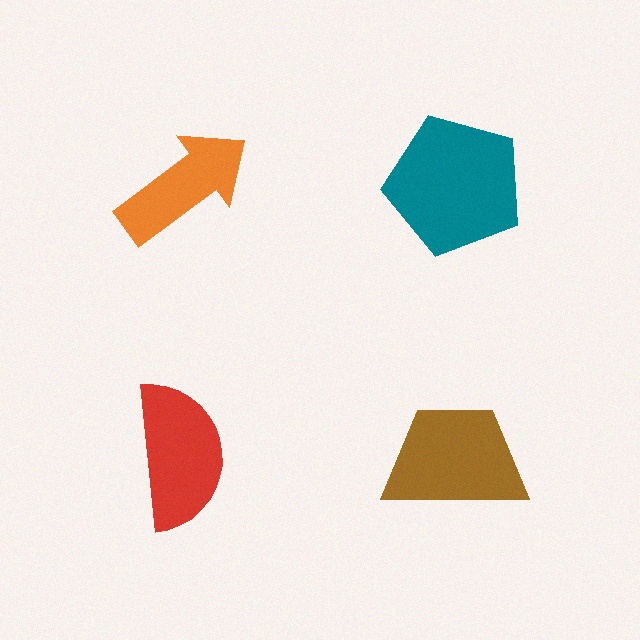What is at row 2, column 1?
A red semicircle.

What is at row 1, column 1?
An orange arrow.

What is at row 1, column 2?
A teal pentagon.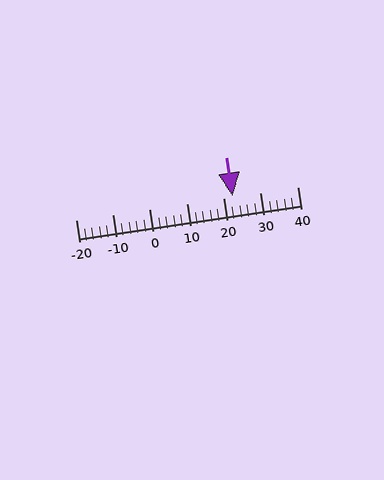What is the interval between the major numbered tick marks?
The major tick marks are spaced 10 units apart.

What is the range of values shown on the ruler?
The ruler shows values from -20 to 40.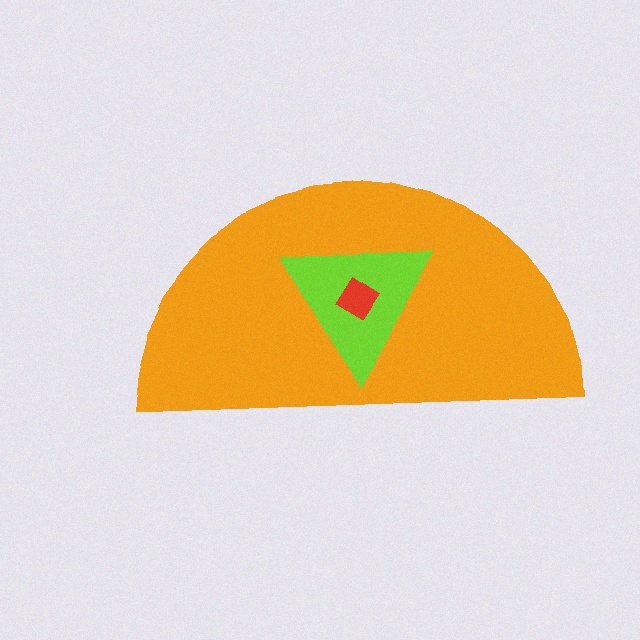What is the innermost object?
The red diamond.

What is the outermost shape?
The orange semicircle.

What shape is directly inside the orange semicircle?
The lime triangle.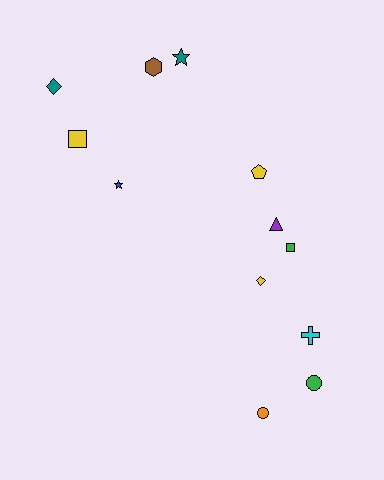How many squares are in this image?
There are 2 squares.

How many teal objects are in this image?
There are 2 teal objects.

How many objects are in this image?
There are 12 objects.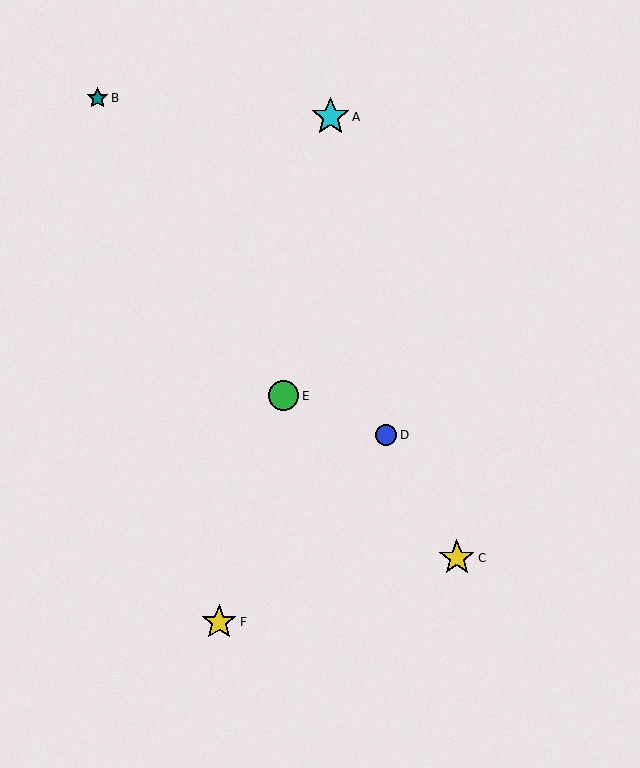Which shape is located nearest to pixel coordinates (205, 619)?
The yellow star (labeled F) at (219, 622) is nearest to that location.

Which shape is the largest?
The cyan star (labeled A) is the largest.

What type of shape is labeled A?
Shape A is a cyan star.